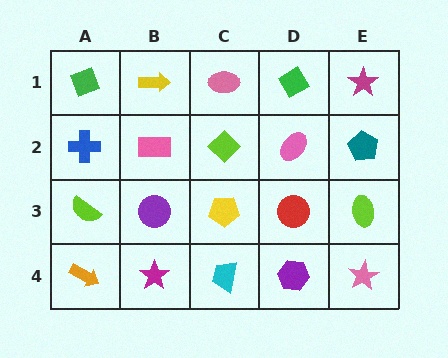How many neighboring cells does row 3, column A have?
3.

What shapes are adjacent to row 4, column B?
A purple circle (row 3, column B), an orange arrow (row 4, column A), a cyan trapezoid (row 4, column C).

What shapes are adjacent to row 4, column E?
A lime ellipse (row 3, column E), a purple hexagon (row 4, column D).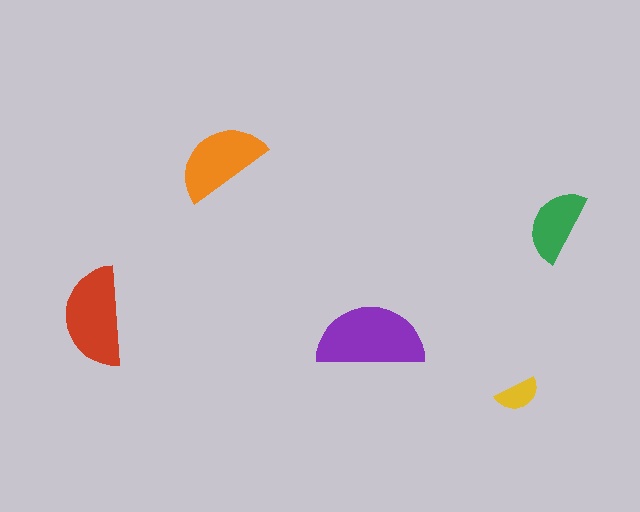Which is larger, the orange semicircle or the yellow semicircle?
The orange one.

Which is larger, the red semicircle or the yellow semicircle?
The red one.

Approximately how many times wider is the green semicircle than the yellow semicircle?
About 1.5 times wider.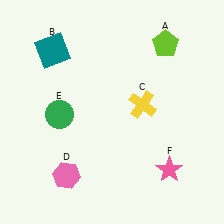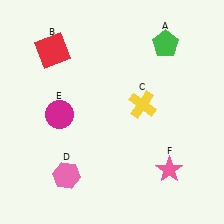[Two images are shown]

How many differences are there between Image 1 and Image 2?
There are 3 differences between the two images.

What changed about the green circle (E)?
In Image 1, E is green. In Image 2, it changed to magenta.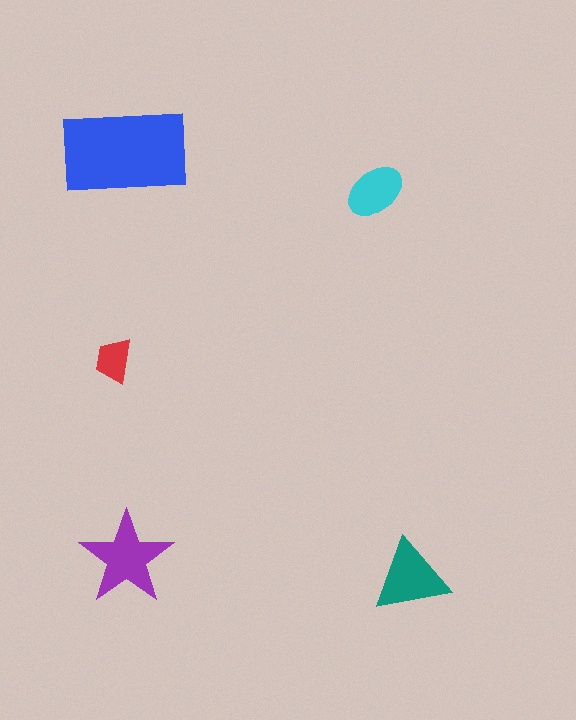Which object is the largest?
The blue rectangle.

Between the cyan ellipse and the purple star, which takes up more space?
The purple star.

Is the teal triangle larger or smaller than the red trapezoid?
Larger.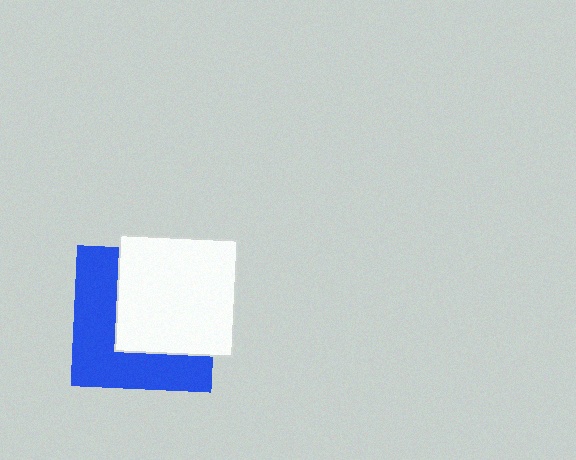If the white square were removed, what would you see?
You would see the complete blue square.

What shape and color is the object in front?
The object in front is a white square.